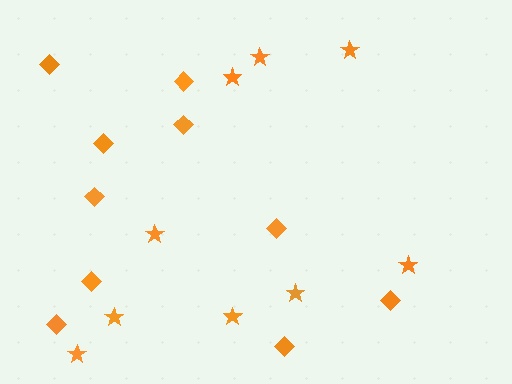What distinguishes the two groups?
There are 2 groups: one group of diamonds (10) and one group of stars (9).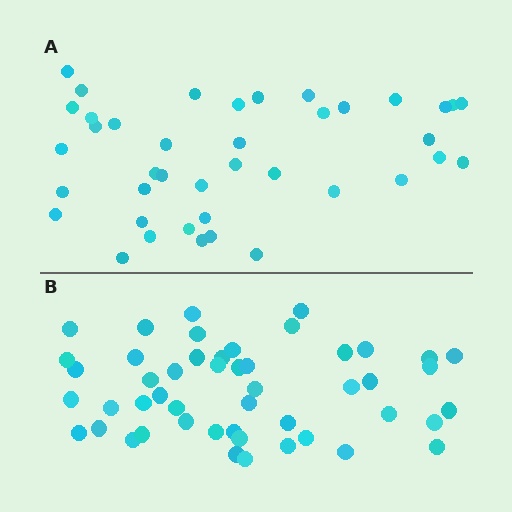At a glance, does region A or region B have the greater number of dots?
Region B (the bottom region) has more dots.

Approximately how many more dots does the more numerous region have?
Region B has roughly 8 or so more dots than region A.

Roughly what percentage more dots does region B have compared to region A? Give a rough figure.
About 20% more.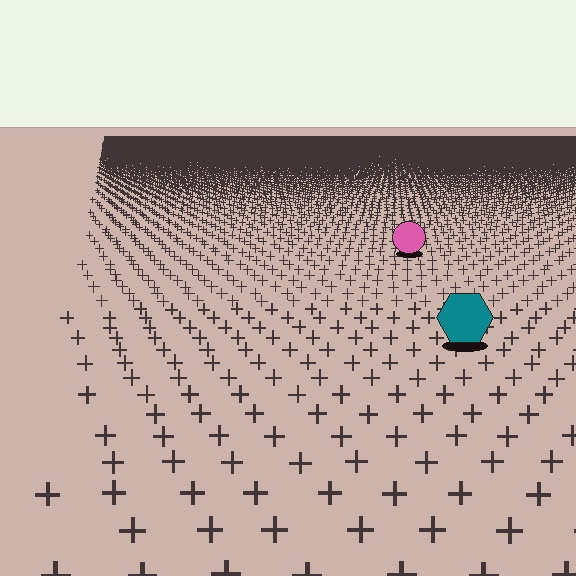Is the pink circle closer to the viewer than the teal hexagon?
No. The teal hexagon is closer — you can tell from the texture gradient: the ground texture is coarser near it.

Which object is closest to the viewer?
The teal hexagon is closest. The texture marks near it are larger and more spread out.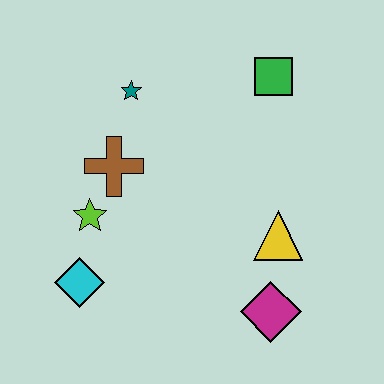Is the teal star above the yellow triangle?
Yes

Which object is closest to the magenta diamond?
The yellow triangle is closest to the magenta diamond.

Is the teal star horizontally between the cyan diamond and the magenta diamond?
Yes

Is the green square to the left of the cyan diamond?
No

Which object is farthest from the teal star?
The magenta diamond is farthest from the teal star.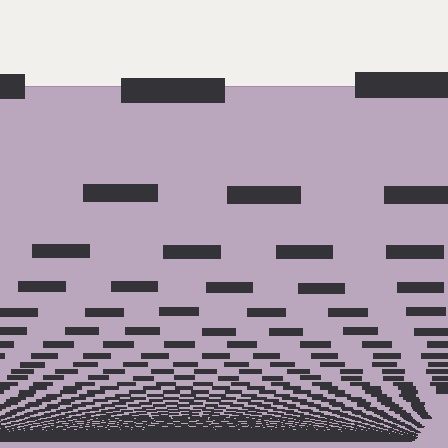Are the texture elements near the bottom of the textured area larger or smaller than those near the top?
Smaller. The gradient is inverted — elements near the bottom are smaller and denser.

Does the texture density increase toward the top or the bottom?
Density increases toward the bottom.